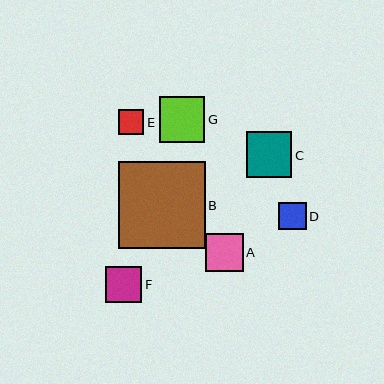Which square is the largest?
Square B is the largest with a size of approximately 87 pixels.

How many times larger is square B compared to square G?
Square B is approximately 1.9 times the size of square G.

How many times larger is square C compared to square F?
Square C is approximately 1.3 times the size of square F.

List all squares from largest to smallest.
From largest to smallest: B, C, G, A, F, D, E.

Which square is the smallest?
Square E is the smallest with a size of approximately 25 pixels.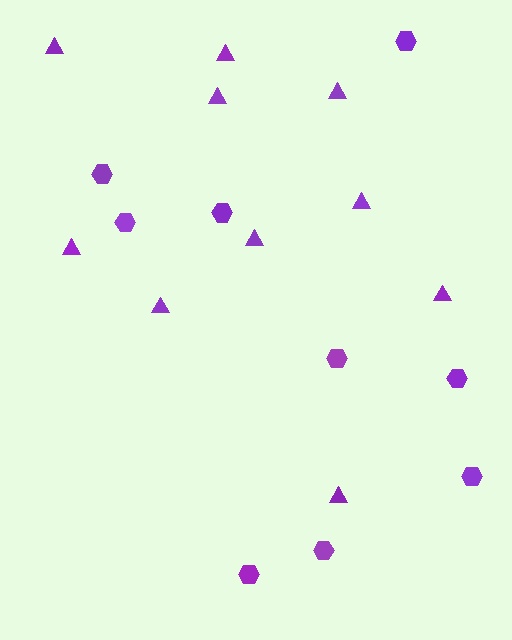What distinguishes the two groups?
There are 2 groups: one group of hexagons (9) and one group of triangles (10).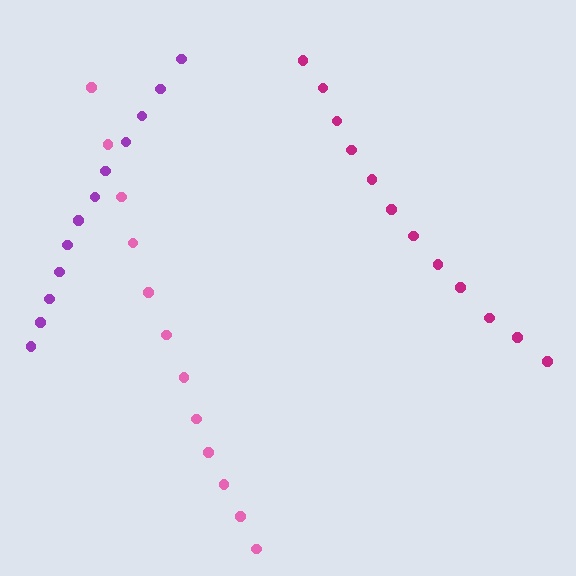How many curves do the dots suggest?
There are 3 distinct paths.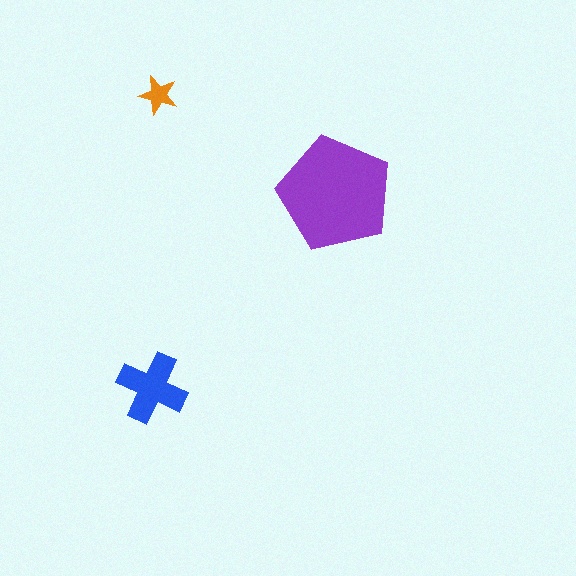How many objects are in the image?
There are 3 objects in the image.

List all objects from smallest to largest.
The orange star, the blue cross, the purple pentagon.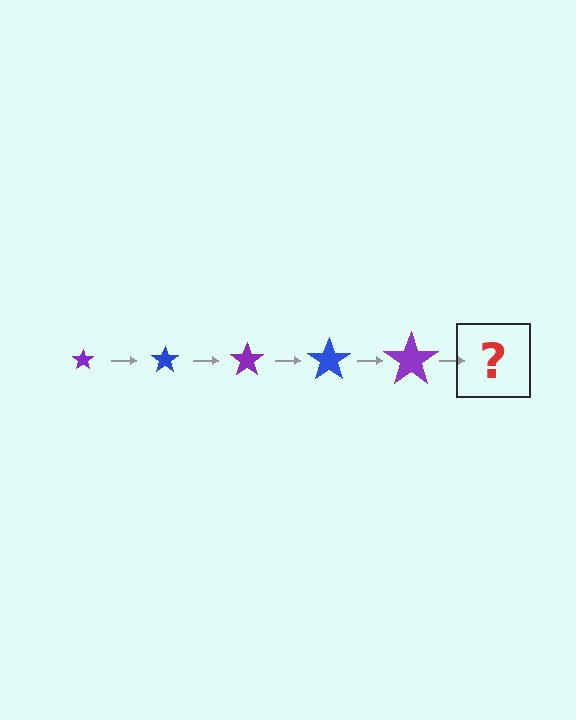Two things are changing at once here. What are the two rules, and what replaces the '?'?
The two rules are that the star grows larger each step and the color cycles through purple and blue. The '?' should be a blue star, larger than the previous one.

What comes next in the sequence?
The next element should be a blue star, larger than the previous one.